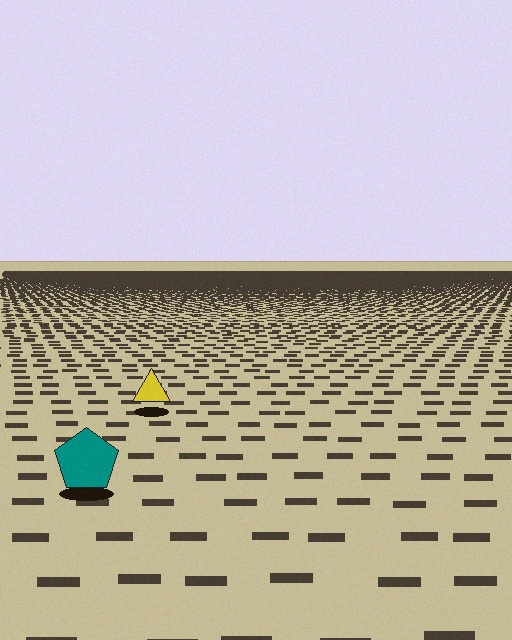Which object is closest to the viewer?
The teal pentagon is closest. The texture marks near it are larger and more spread out.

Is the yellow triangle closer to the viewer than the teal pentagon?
No. The teal pentagon is closer — you can tell from the texture gradient: the ground texture is coarser near it.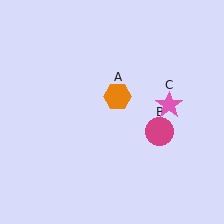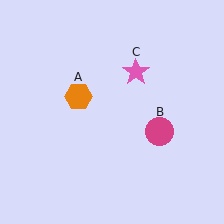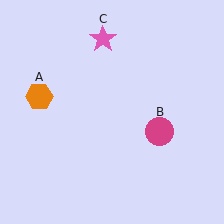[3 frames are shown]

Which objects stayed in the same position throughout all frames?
Magenta circle (object B) remained stationary.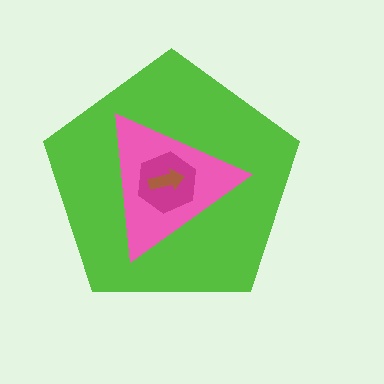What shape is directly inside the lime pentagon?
The pink triangle.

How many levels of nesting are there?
4.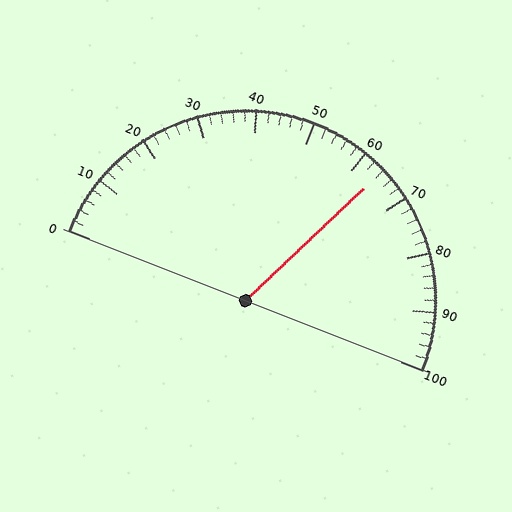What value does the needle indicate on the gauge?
The needle indicates approximately 64.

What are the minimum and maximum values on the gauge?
The gauge ranges from 0 to 100.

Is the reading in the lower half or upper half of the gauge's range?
The reading is in the upper half of the range (0 to 100).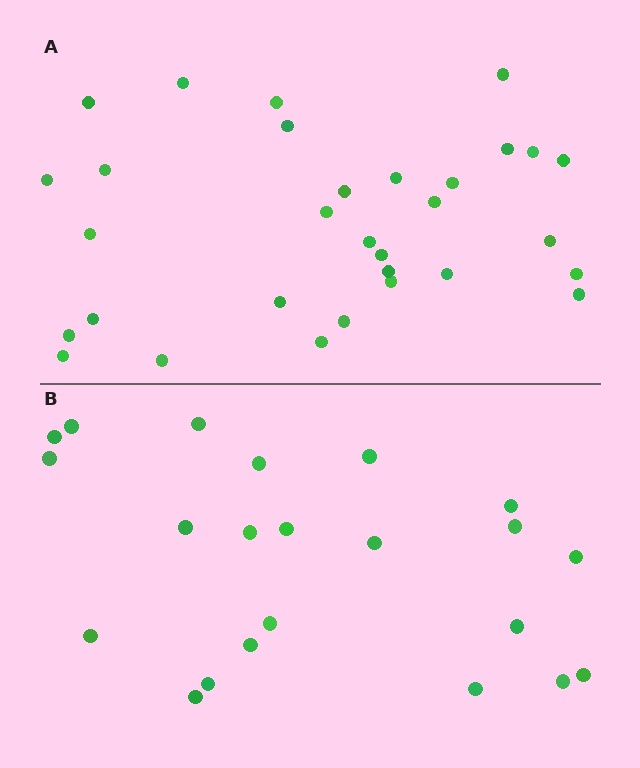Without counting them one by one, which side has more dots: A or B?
Region A (the top region) has more dots.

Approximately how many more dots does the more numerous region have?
Region A has roughly 8 or so more dots than region B.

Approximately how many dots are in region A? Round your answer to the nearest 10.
About 30 dots. (The exact count is 31, which rounds to 30.)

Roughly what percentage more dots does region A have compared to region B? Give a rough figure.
About 40% more.